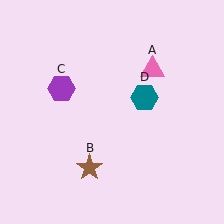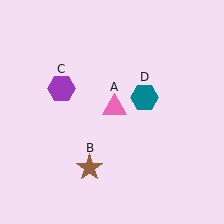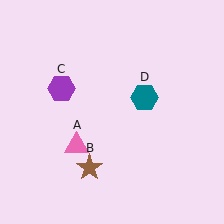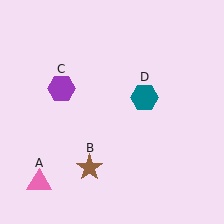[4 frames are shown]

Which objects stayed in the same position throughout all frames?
Brown star (object B) and purple hexagon (object C) and teal hexagon (object D) remained stationary.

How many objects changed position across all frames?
1 object changed position: pink triangle (object A).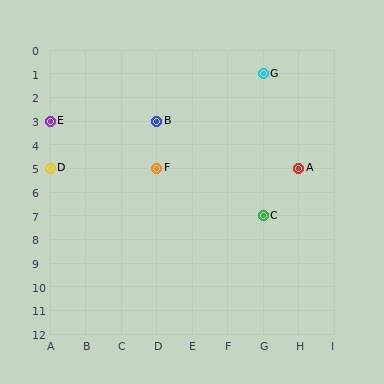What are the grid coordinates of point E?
Point E is at grid coordinates (A, 3).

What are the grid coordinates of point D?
Point D is at grid coordinates (A, 5).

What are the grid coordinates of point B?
Point B is at grid coordinates (D, 3).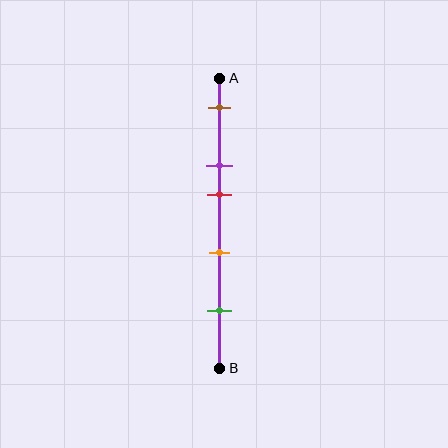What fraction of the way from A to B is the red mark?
The red mark is approximately 40% (0.4) of the way from A to B.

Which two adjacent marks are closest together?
The purple and red marks are the closest adjacent pair.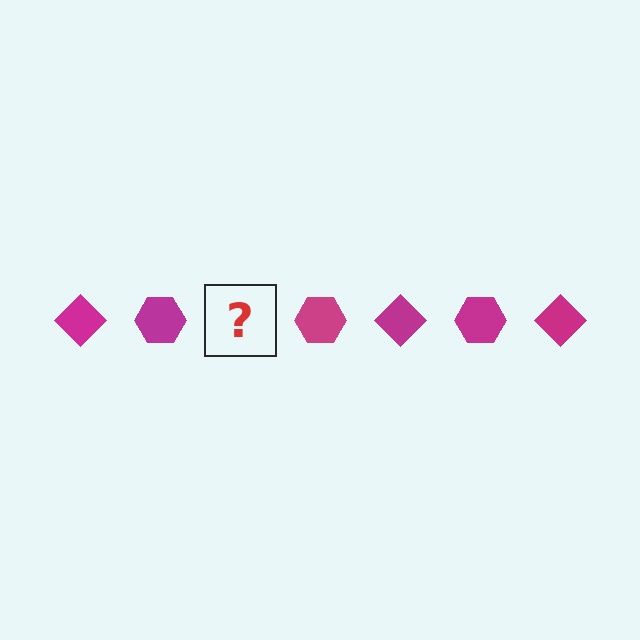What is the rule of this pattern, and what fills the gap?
The rule is that the pattern cycles through diamond, hexagon shapes in magenta. The gap should be filled with a magenta diamond.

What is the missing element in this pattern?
The missing element is a magenta diamond.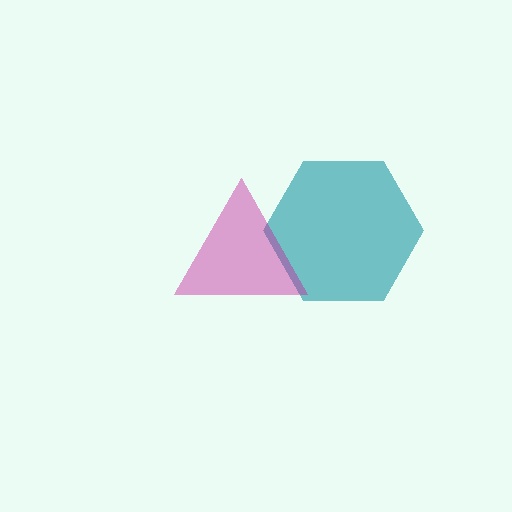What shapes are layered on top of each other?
The layered shapes are: a teal hexagon, a magenta triangle.